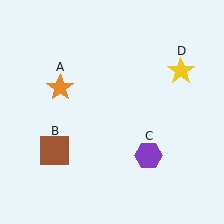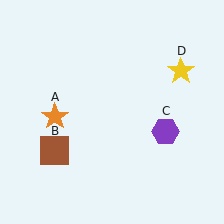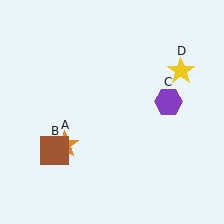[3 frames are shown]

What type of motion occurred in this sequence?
The orange star (object A), purple hexagon (object C) rotated counterclockwise around the center of the scene.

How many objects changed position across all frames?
2 objects changed position: orange star (object A), purple hexagon (object C).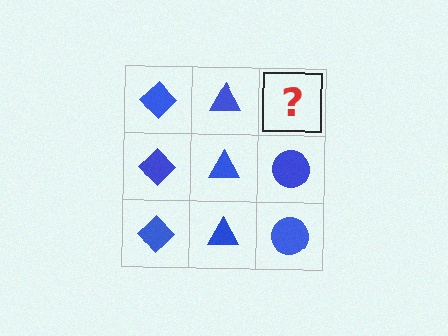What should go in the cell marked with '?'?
The missing cell should contain a blue circle.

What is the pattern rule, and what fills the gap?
The rule is that each column has a consistent shape. The gap should be filled with a blue circle.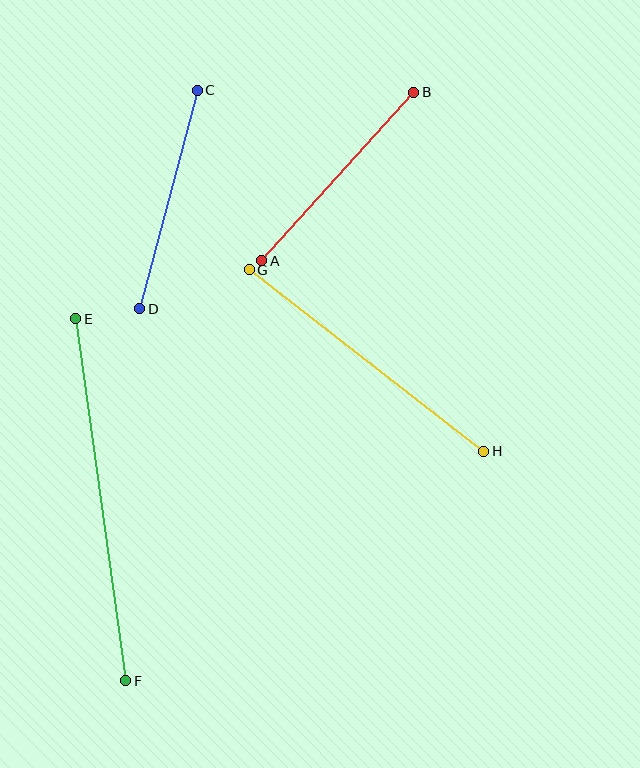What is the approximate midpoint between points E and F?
The midpoint is at approximately (101, 500) pixels.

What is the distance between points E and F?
The distance is approximately 365 pixels.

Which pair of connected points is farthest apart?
Points E and F are farthest apart.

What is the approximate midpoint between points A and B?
The midpoint is at approximately (338, 176) pixels.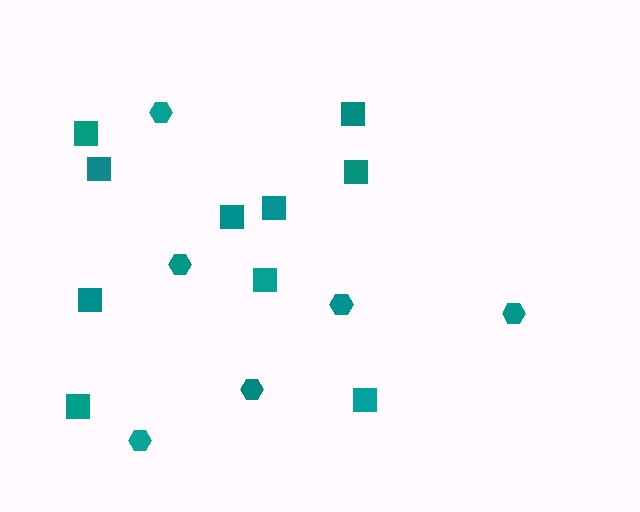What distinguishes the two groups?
There are 2 groups: one group of hexagons (6) and one group of squares (10).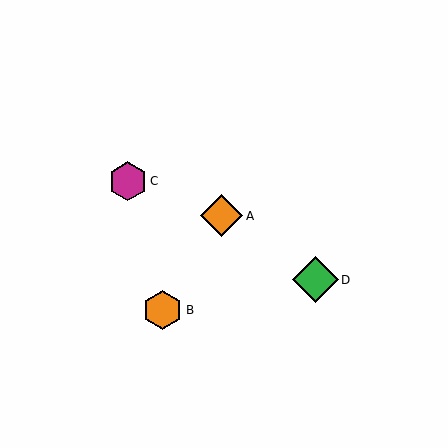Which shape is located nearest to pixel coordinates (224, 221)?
The orange diamond (labeled A) at (222, 216) is nearest to that location.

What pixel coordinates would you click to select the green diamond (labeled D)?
Click at (315, 280) to select the green diamond D.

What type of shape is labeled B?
Shape B is an orange hexagon.